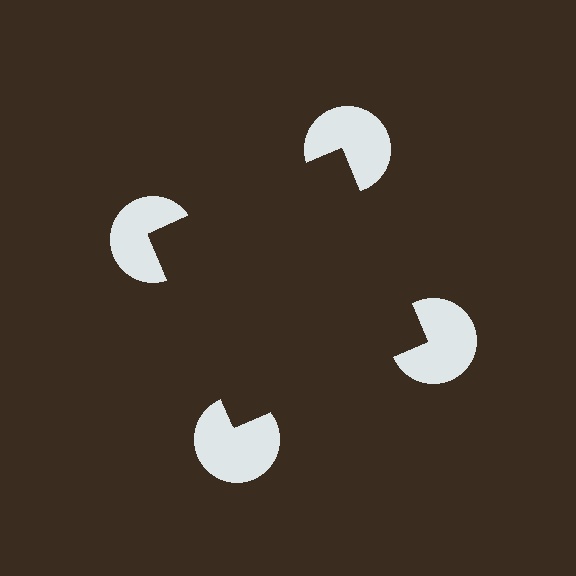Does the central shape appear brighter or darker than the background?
It typically appears slightly darker than the background, even though no actual brightness change is drawn.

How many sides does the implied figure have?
4 sides.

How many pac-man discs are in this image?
There are 4 — one at each vertex of the illusory square.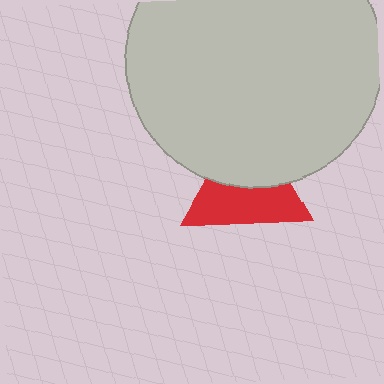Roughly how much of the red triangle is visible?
About half of it is visible (roughly 54%).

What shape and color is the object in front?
The object in front is a light gray circle.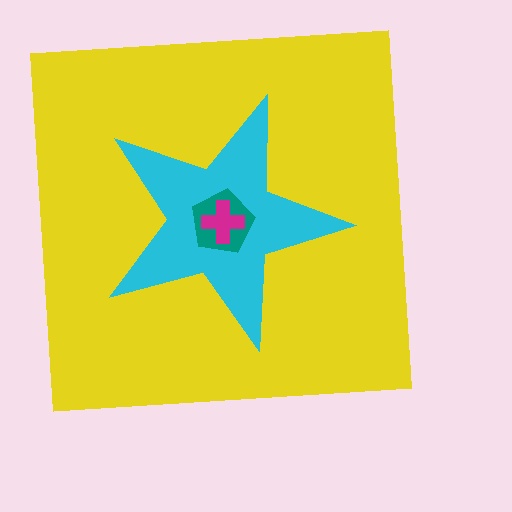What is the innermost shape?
The magenta cross.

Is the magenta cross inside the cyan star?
Yes.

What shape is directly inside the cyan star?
The teal pentagon.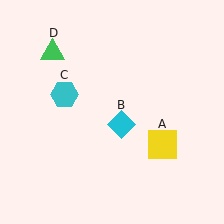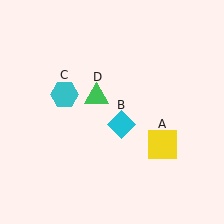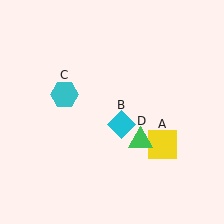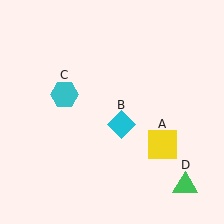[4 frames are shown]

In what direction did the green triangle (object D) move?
The green triangle (object D) moved down and to the right.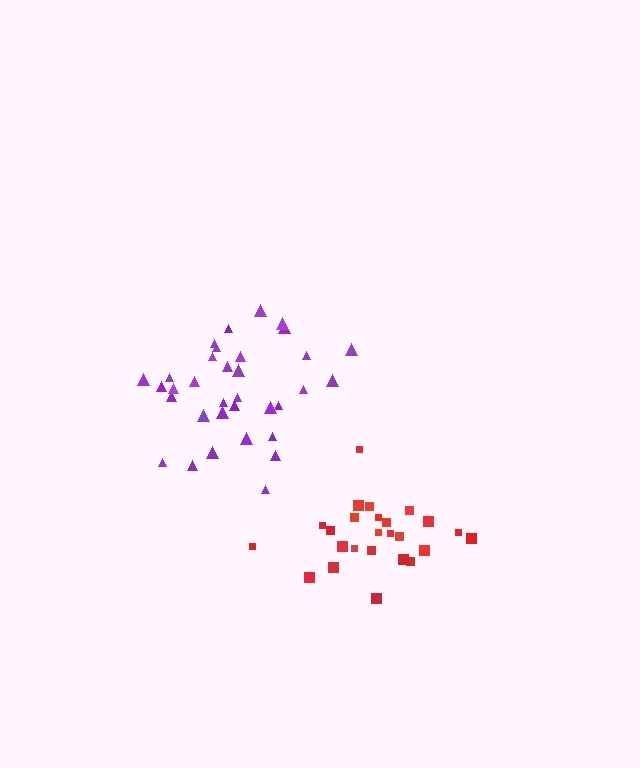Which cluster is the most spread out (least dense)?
Red.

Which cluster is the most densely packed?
Purple.